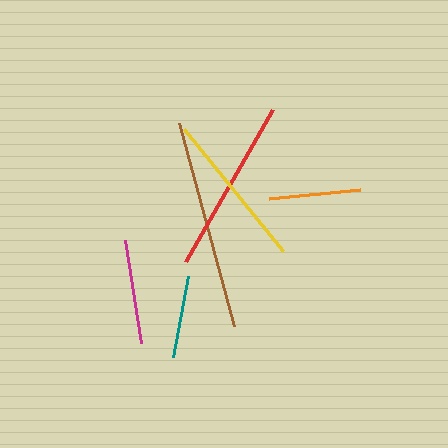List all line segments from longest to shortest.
From longest to shortest: brown, red, yellow, magenta, orange, teal.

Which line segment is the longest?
The brown line is the longest at approximately 211 pixels.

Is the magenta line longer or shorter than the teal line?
The magenta line is longer than the teal line.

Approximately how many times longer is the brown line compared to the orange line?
The brown line is approximately 2.3 times the length of the orange line.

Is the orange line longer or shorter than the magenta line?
The magenta line is longer than the orange line.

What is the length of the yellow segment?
The yellow segment is approximately 157 pixels long.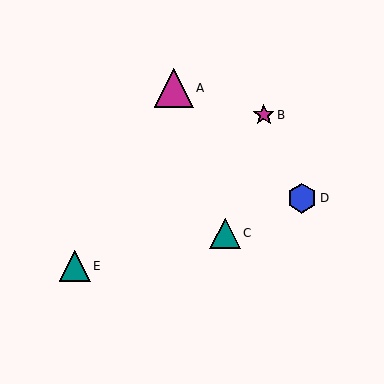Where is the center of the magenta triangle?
The center of the magenta triangle is at (174, 88).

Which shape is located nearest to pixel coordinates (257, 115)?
The magenta star (labeled B) at (264, 115) is nearest to that location.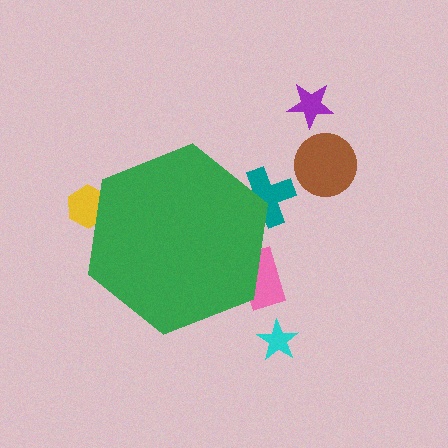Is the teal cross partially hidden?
Yes, the teal cross is partially hidden behind the green hexagon.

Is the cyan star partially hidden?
No, the cyan star is fully visible.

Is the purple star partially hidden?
No, the purple star is fully visible.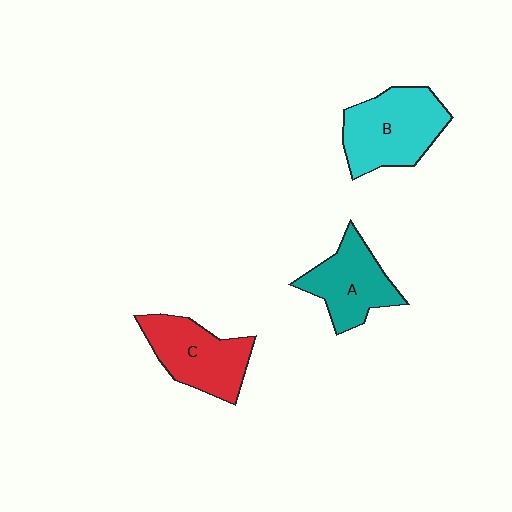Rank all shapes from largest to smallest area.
From largest to smallest: B (cyan), C (red), A (teal).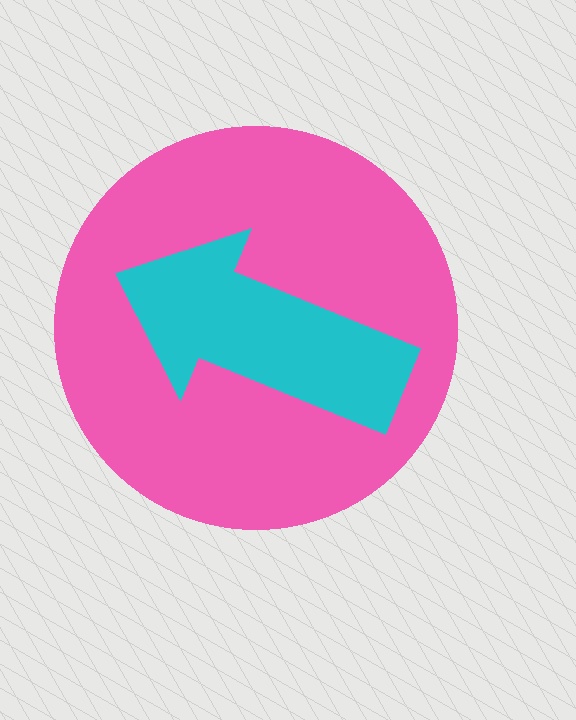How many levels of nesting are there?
2.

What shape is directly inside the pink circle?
The cyan arrow.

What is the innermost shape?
The cyan arrow.